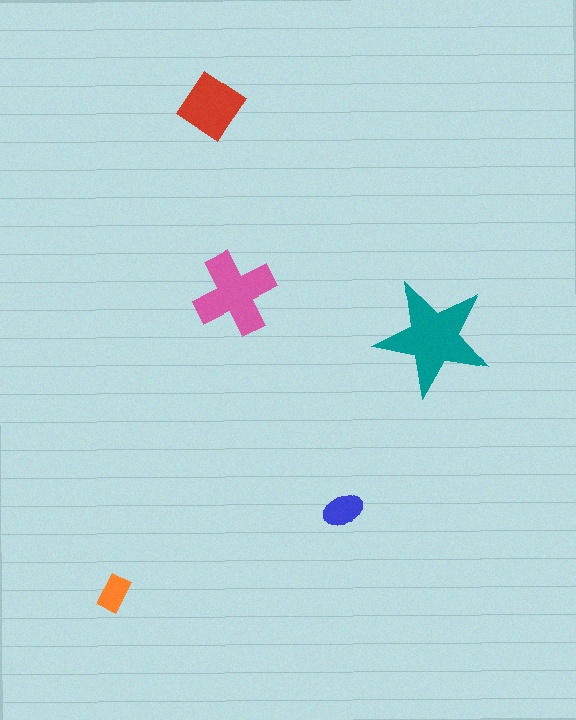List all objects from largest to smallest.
The teal star, the pink cross, the red diamond, the blue ellipse, the orange rectangle.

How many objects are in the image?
There are 5 objects in the image.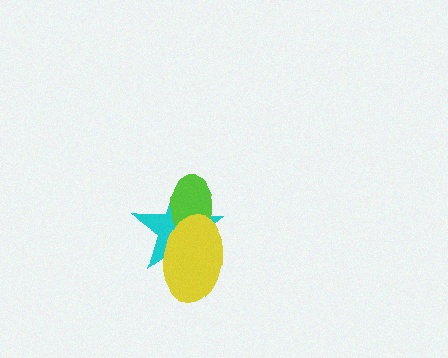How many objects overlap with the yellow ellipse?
2 objects overlap with the yellow ellipse.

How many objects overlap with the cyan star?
2 objects overlap with the cyan star.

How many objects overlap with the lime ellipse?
2 objects overlap with the lime ellipse.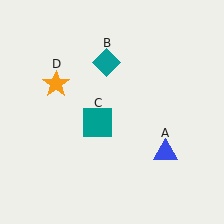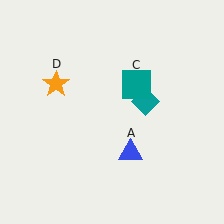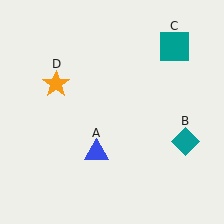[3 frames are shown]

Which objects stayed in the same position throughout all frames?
Orange star (object D) remained stationary.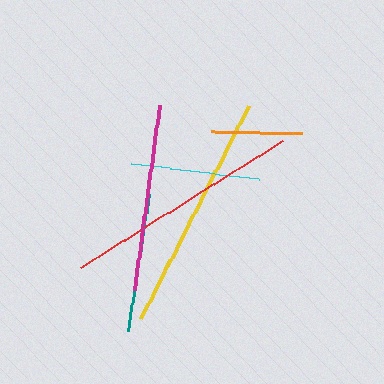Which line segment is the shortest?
The orange line is the shortest at approximately 90 pixels.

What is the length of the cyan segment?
The cyan segment is approximately 129 pixels long.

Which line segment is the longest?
The red line is the longest at approximately 239 pixels.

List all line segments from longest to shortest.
From longest to shortest: red, yellow, magenta, teal, cyan, orange.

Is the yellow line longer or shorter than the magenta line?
The yellow line is longer than the magenta line.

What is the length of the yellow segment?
The yellow segment is approximately 238 pixels long.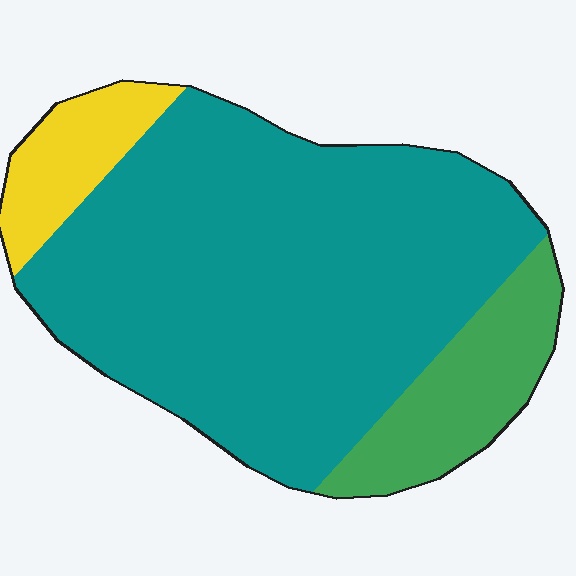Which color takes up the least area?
Yellow, at roughly 10%.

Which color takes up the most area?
Teal, at roughly 75%.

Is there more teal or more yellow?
Teal.